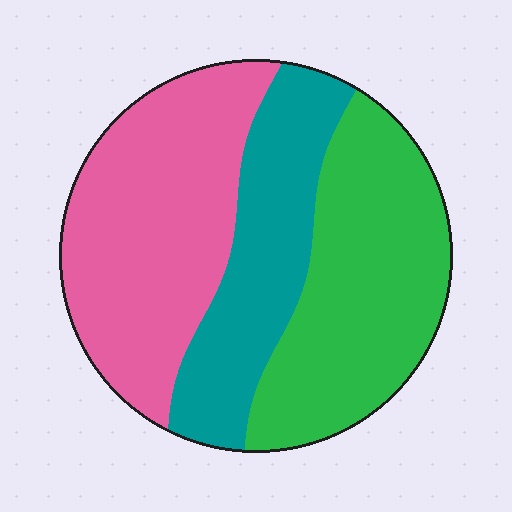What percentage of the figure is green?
Green takes up about three eighths (3/8) of the figure.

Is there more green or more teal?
Green.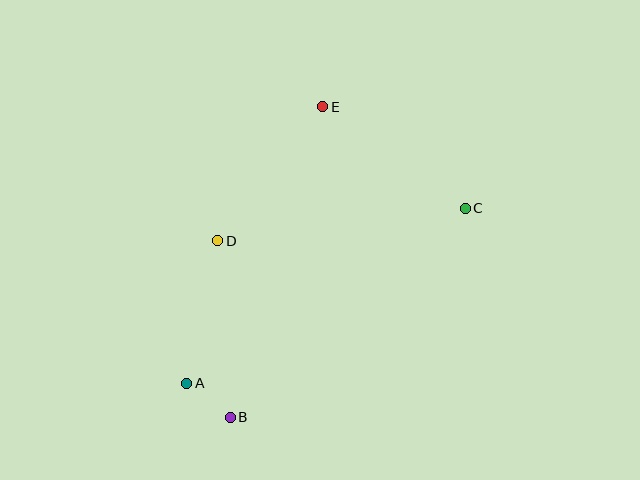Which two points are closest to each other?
Points A and B are closest to each other.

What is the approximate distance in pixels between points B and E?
The distance between B and E is approximately 324 pixels.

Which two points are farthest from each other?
Points A and C are farthest from each other.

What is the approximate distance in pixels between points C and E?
The distance between C and E is approximately 175 pixels.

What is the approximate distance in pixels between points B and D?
The distance between B and D is approximately 177 pixels.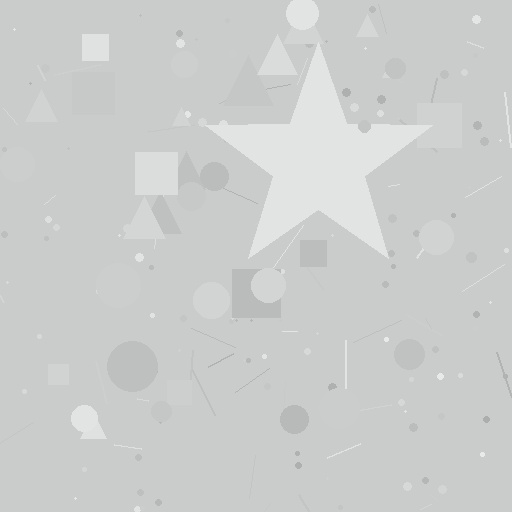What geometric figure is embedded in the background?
A star is embedded in the background.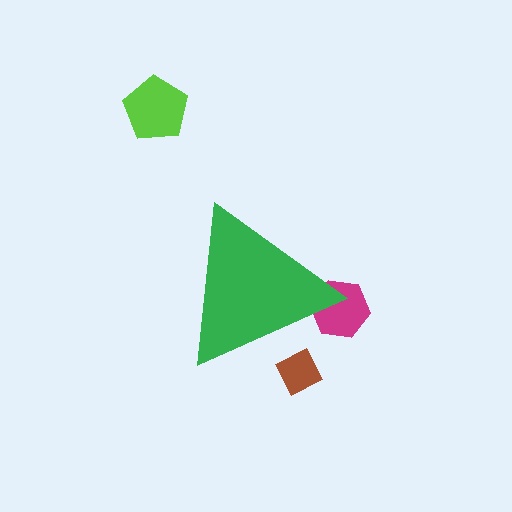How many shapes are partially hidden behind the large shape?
2 shapes are partially hidden.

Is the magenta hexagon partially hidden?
Yes, the magenta hexagon is partially hidden behind the green triangle.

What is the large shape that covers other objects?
A green triangle.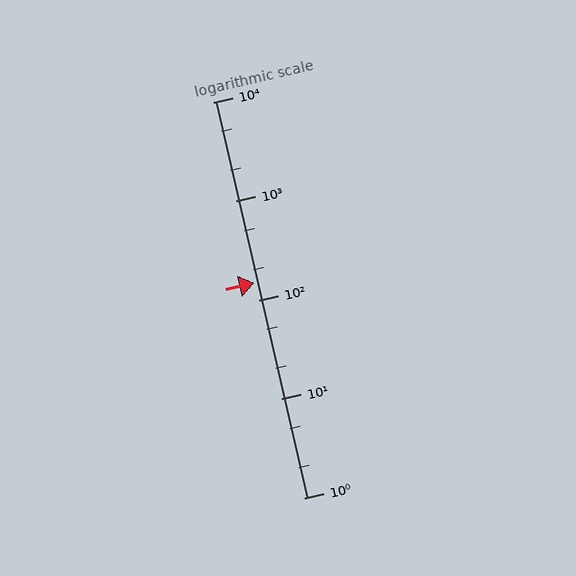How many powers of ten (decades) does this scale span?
The scale spans 4 decades, from 1 to 10000.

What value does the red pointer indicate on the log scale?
The pointer indicates approximately 150.